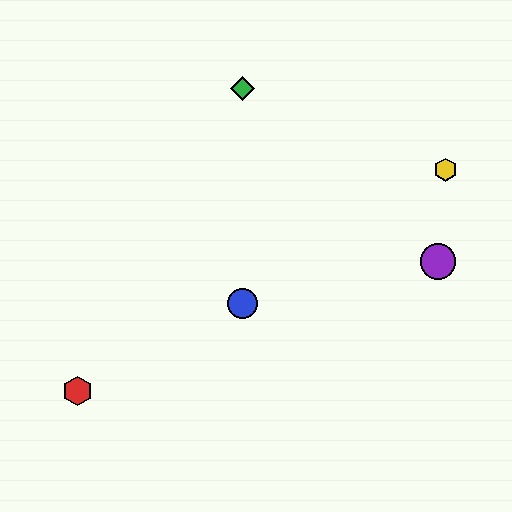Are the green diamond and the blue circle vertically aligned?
Yes, both are at x≈242.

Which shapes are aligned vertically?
The blue circle, the green diamond are aligned vertically.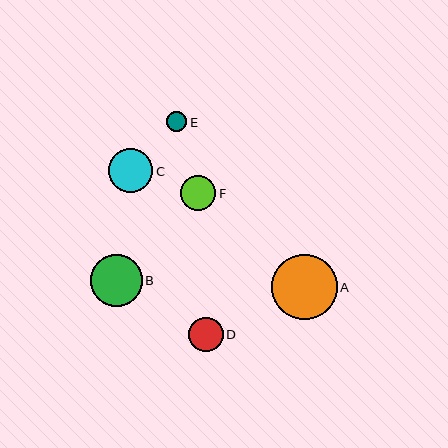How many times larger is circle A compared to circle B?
Circle A is approximately 1.3 times the size of circle B.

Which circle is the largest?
Circle A is the largest with a size of approximately 65 pixels.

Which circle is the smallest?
Circle E is the smallest with a size of approximately 20 pixels.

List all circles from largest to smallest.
From largest to smallest: A, B, C, F, D, E.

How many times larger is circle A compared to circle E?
Circle A is approximately 3.2 times the size of circle E.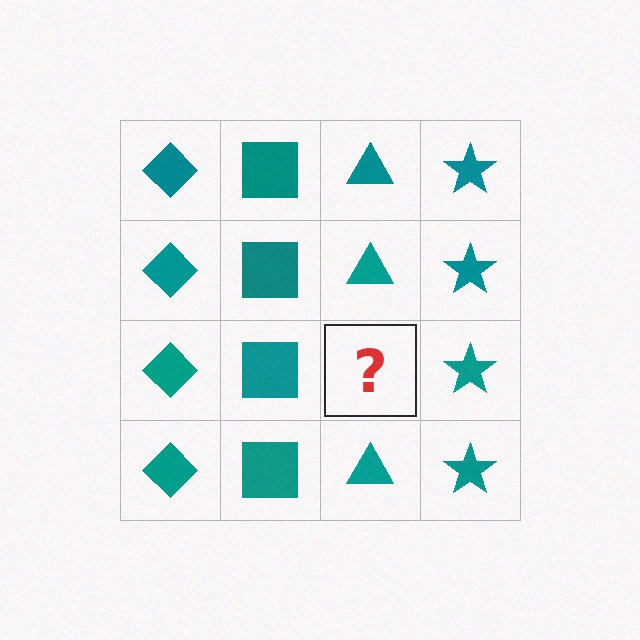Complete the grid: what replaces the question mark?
The question mark should be replaced with a teal triangle.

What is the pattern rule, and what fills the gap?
The rule is that each column has a consistent shape. The gap should be filled with a teal triangle.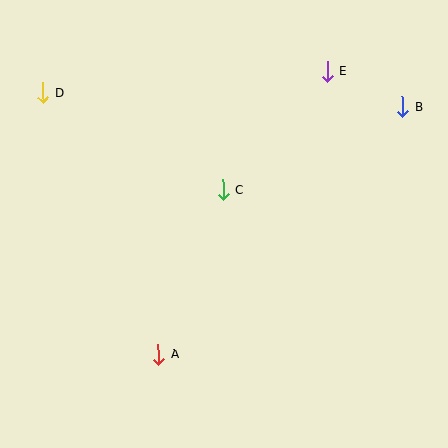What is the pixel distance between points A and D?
The distance between A and D is 286 pixels.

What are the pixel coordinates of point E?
Point E is at (328, 71).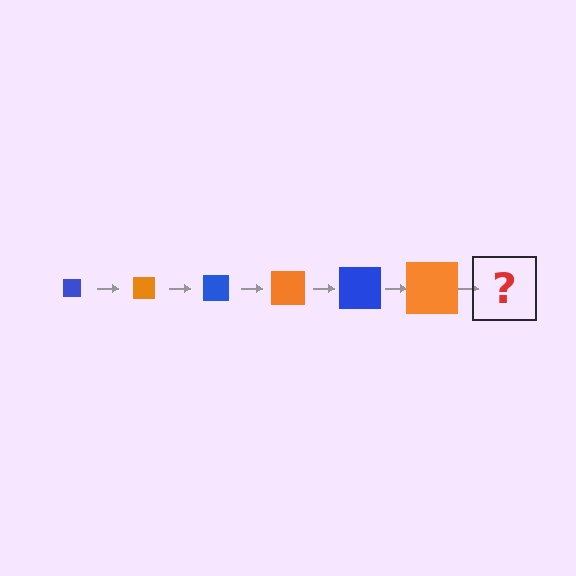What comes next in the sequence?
The next element should be a blue square, larger than the previous one.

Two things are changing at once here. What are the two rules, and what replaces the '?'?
The two rules are that the square grows larger each step and the color cycles through blue and orange. The '?' should be a blue square, larger than the previous one.